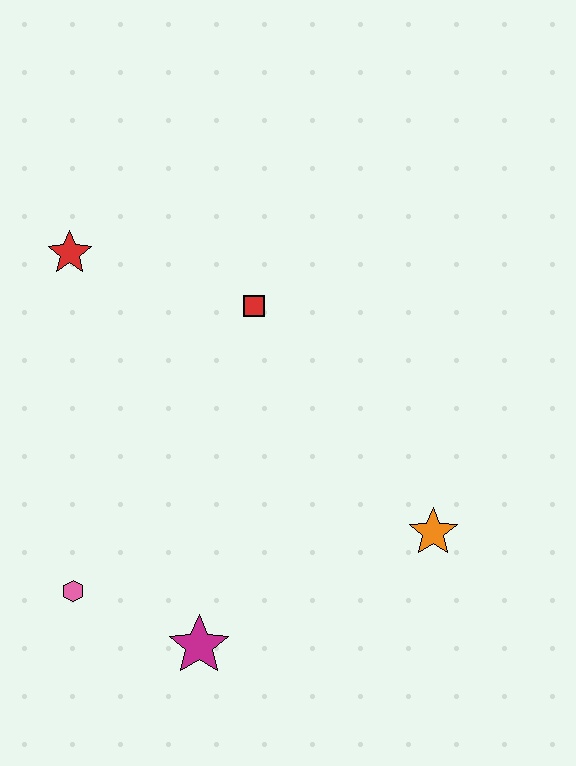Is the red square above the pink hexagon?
Yes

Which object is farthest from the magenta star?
The red star is farthest from the magenta star.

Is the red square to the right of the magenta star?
Yes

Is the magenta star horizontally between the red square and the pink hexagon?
Yes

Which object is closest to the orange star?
The magenta star is closest to the orange star.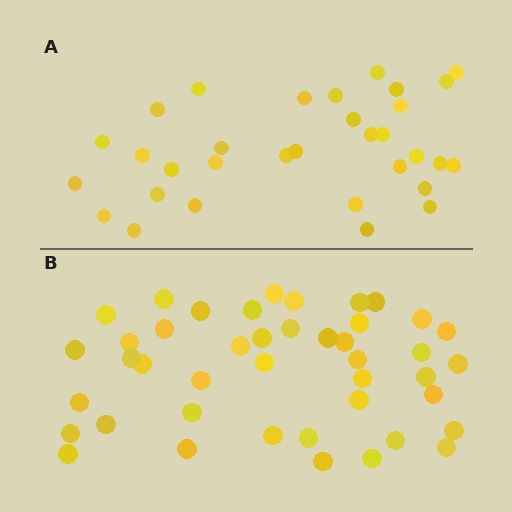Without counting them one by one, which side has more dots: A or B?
Region B (the bottom region) has more dots.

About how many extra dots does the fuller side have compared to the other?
Region B has roughly 12 or so more dots than region A.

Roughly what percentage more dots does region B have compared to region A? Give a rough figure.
About 35% more.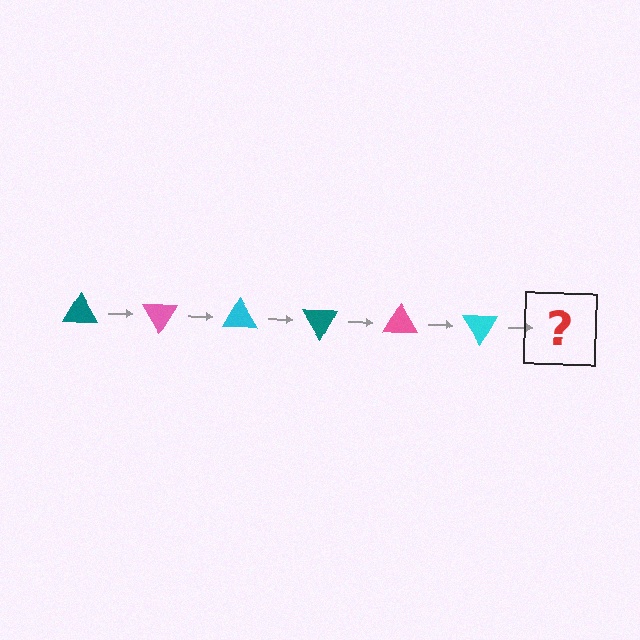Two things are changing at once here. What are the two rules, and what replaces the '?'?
The two rules are that it rotates 60 degrees each step and the color cycles through teal, pink, and cyan. The '?' should be a teal triangle, rotated 360 degrees from the start.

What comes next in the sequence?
The next element should be a teal triangle, rotated 360 degrees from the start.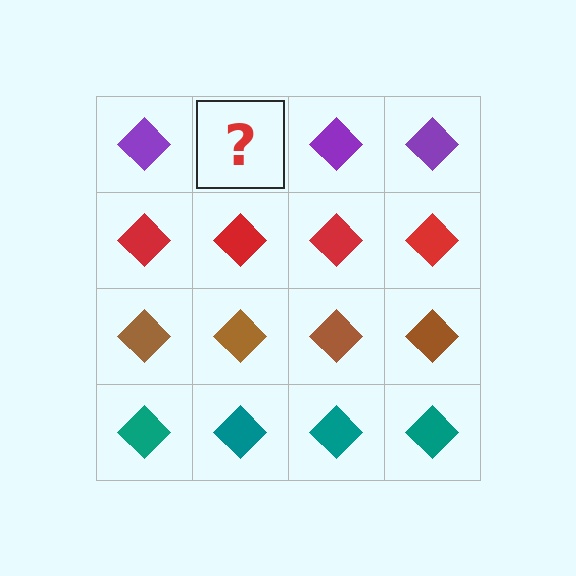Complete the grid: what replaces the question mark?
The question mark should be replaced with a purple diamond.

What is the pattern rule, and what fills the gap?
The rule is that each row has a consistent color. The gap should be filled with a purple diamond.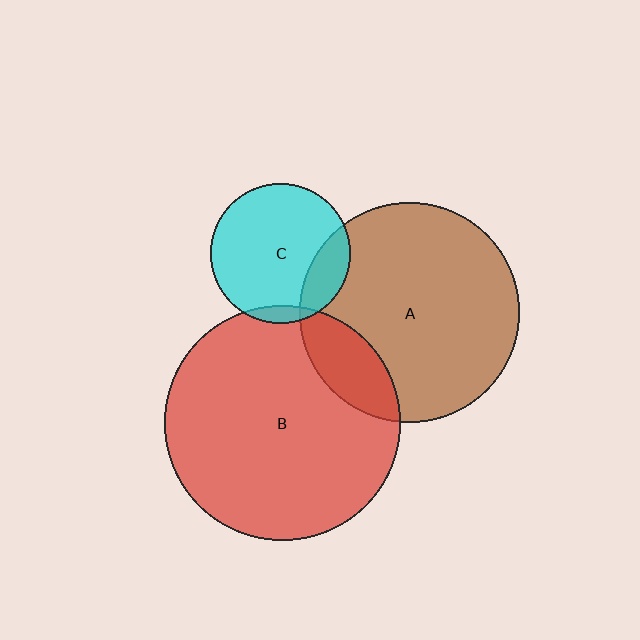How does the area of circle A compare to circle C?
Approximately 2.5 times.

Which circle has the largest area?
Circle B (red).